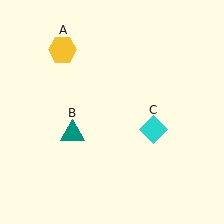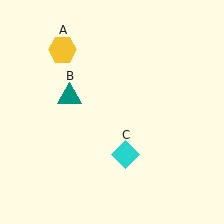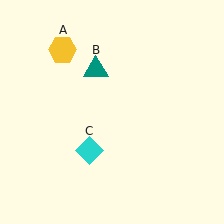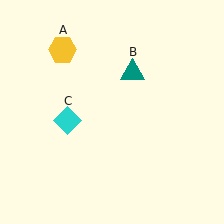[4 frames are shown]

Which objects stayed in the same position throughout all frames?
Yellow hexagon (object A) remained stationary.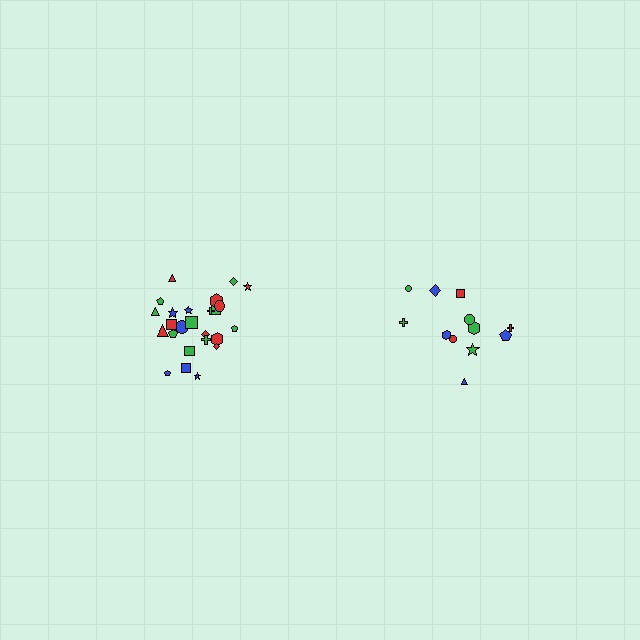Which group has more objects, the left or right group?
The left group.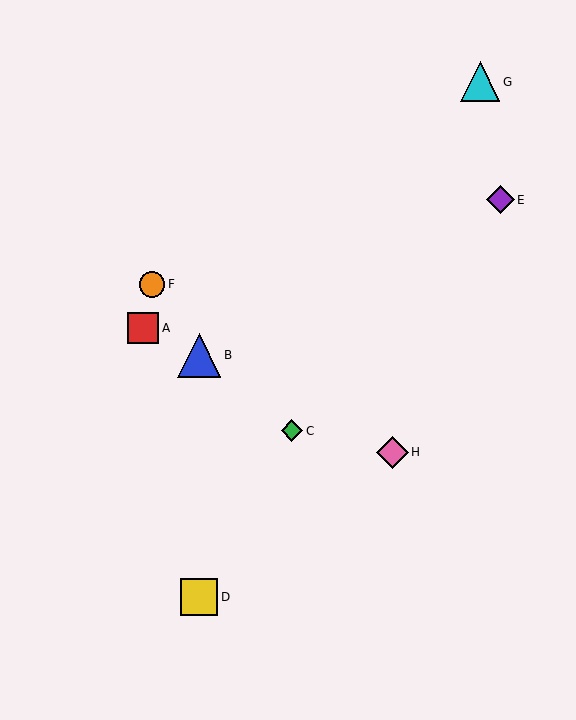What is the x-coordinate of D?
Object D is at x≈199.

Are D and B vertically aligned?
Yes, both are at x≈199.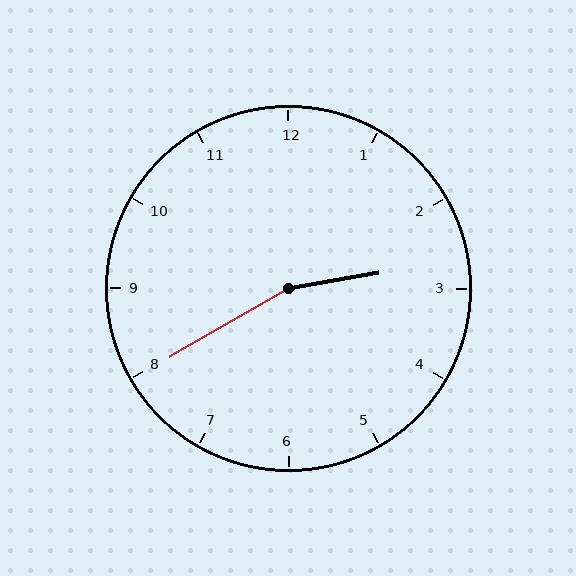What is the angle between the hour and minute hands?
Approximately 160 degrees.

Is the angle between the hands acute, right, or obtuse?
It is obtuse.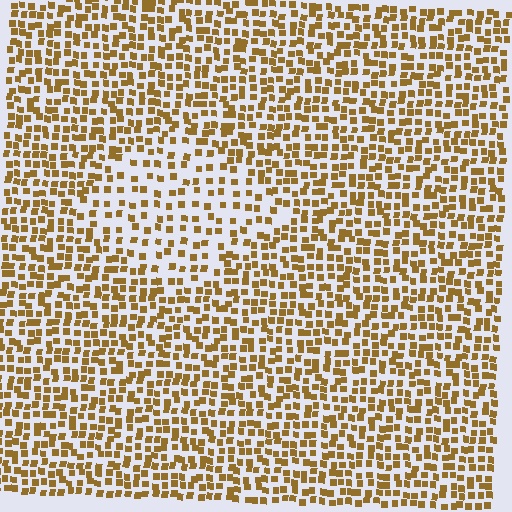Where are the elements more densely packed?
The elements are more densely packed outside the diamond boundary.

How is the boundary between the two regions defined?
The boundary is defined by a change in element density (approximately 1.8x ratio). All elements are the same color, size, and shape.